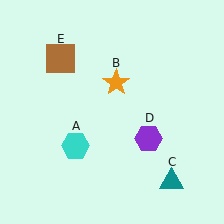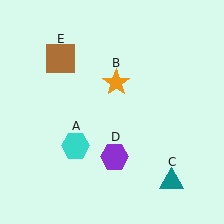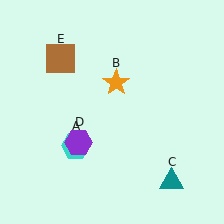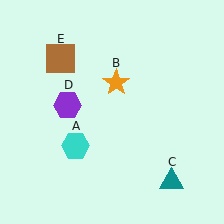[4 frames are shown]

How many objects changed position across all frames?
1 object changed position: purple hexagon (object D).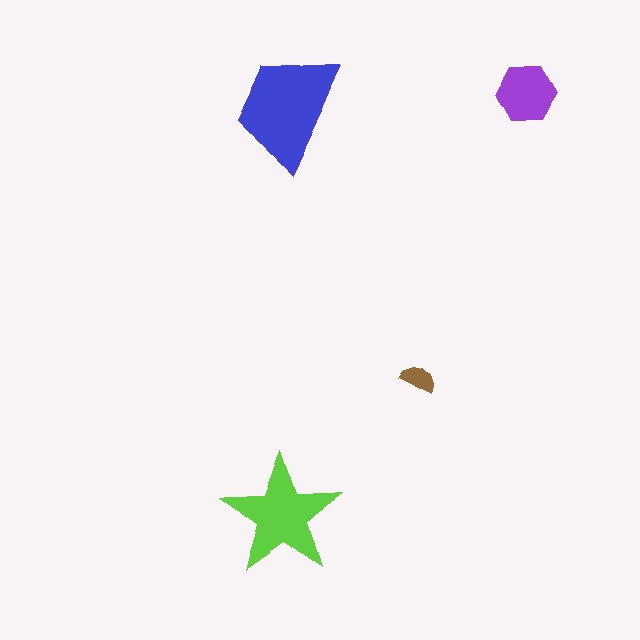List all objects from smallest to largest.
The brown semicircle, the purple hexagon, the lime star, the blue trapezoid.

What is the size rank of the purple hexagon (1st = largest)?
3rd.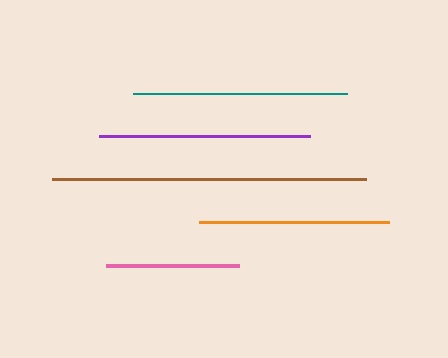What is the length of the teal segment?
The teal segment is approximately 214 pixels long.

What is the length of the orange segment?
The orange segment is approximately 190 pixels long.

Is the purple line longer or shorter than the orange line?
The purple line is longer than the orange line.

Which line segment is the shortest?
The pink line is the shortest at approximately 133 pixels.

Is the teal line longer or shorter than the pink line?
The teal line is longer than the pink line.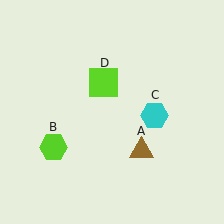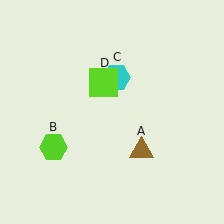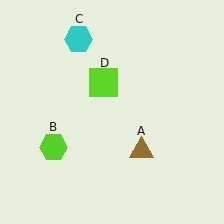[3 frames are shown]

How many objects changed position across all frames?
1 object changed position: cyan hexagon (object C).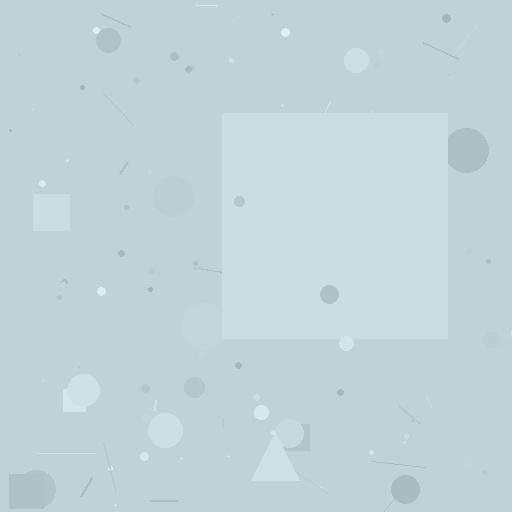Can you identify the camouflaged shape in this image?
The camouflaged shape is a square.